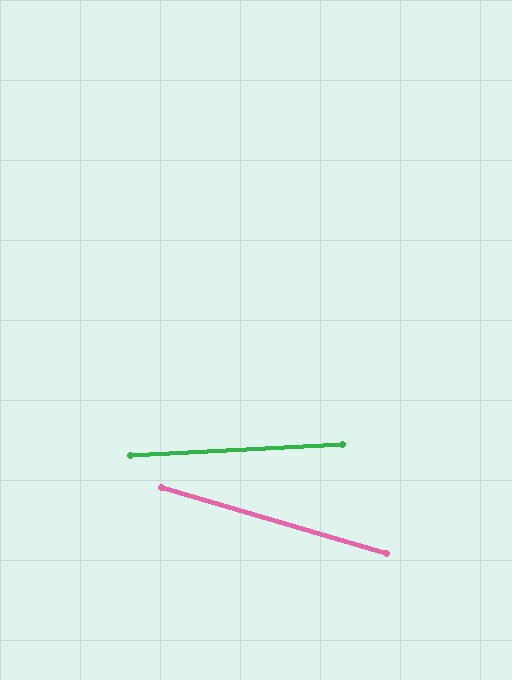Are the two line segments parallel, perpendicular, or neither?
Neither parallel nor perpendicular — they differ by about 19°.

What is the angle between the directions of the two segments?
Approximately 19 degrees.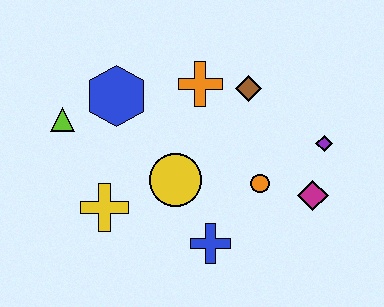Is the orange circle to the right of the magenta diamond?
No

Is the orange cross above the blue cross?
Yes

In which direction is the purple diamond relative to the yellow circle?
The purple diamond is to the right of the yellow circle.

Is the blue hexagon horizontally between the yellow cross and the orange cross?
Yes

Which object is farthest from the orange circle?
The lime triangle is farthest from the orange circle.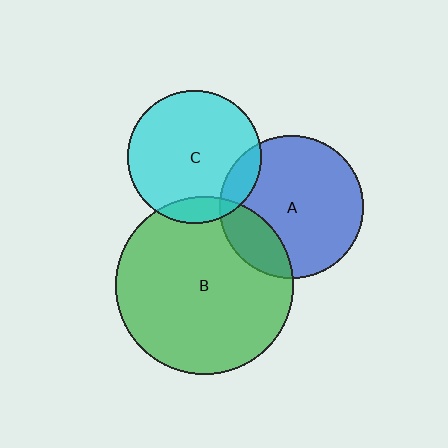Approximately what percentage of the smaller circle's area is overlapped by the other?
Approximately 10%.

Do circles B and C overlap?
Yes.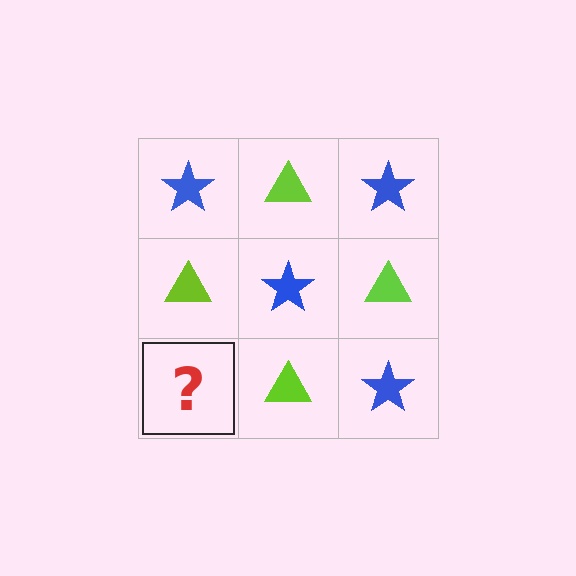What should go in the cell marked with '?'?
The missing cell should contain a blue star.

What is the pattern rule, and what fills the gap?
The rule is that it alternates blue star and lime triangle in a checkerboard pattern. The gap should be filled with a blue star.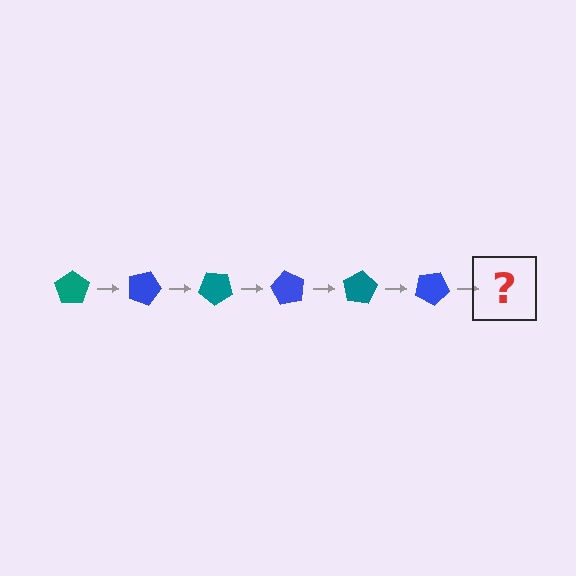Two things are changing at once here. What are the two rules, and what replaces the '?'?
The two rules are that it rotates 20 degrees each step and the color cycles through teal and blue. The '?' should be a teal pentagon, rotated 120 degrees from the start.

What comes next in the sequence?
The next element should be a teal pentagon, rotated 120 degrees from the start.